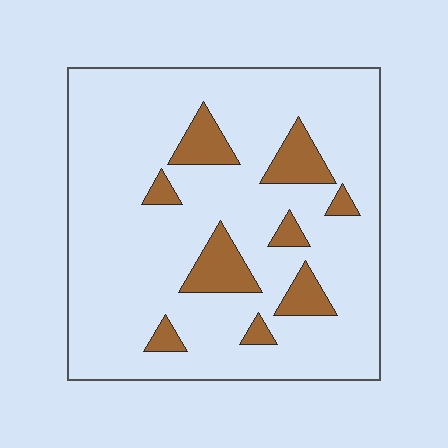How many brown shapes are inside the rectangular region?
9.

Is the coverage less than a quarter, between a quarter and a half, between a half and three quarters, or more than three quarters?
Less than a quarter.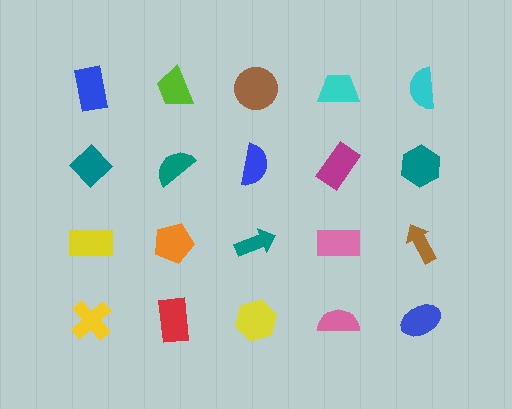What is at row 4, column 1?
A yellow cross.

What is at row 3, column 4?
A pink rectangle.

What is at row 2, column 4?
A magenta rectangle.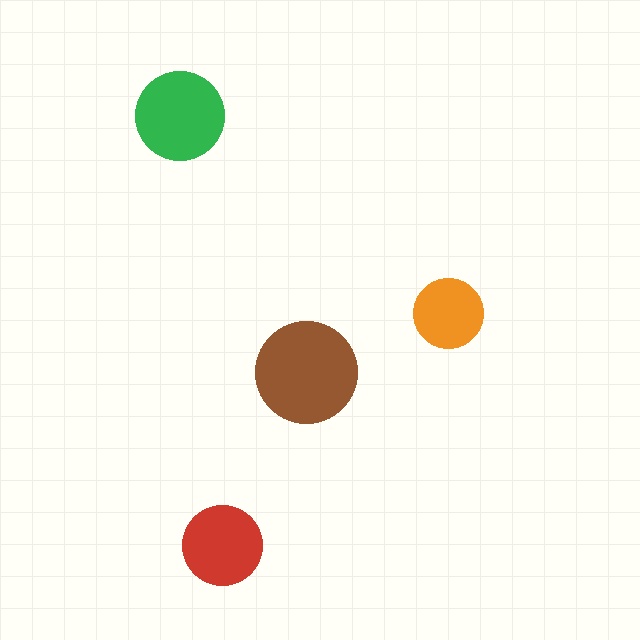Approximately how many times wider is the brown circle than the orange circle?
About 1.5 times wider.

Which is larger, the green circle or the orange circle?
The green one.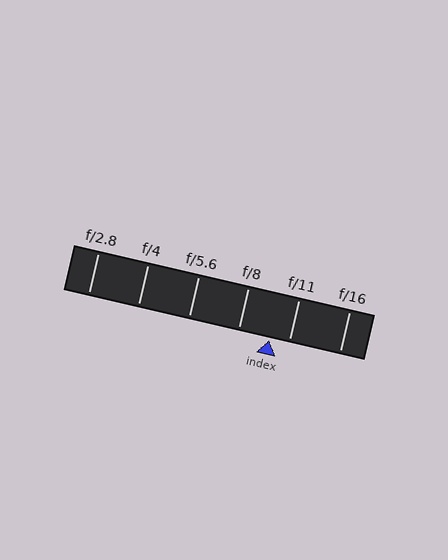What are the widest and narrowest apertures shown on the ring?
The widest aperture shown is f/2.8 and the narrowest is f/16.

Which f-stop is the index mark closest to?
The index mark is closest to f/11.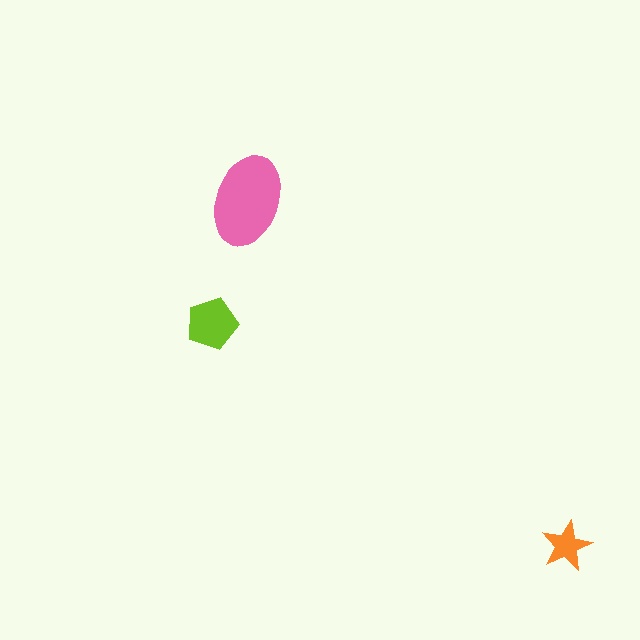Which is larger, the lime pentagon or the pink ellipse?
The pink ellipse.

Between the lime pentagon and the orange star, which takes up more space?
The lime pentagon.